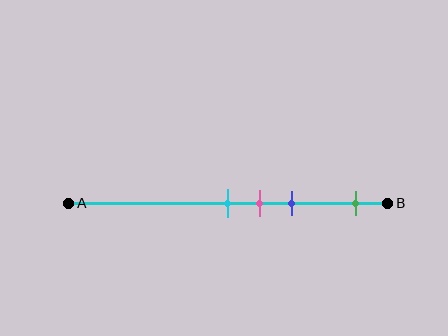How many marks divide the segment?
There are 4 marks dividing the segment.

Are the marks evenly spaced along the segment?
No, the marks are not evenly spaced.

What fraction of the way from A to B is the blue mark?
The blue mark is approximately 70% (0.7) of the way from A to B.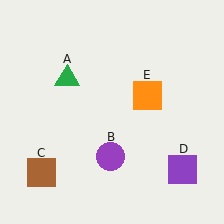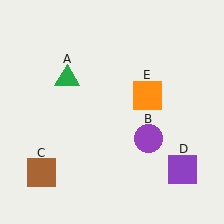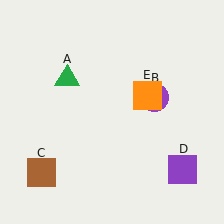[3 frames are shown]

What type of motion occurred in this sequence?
The purple circle (object B) rotated counterclockwise around the center of the scene.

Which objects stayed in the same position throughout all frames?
Green triangle (object A) and brown square (object C) and purple square (object D) and orange square (object E) remained stationary.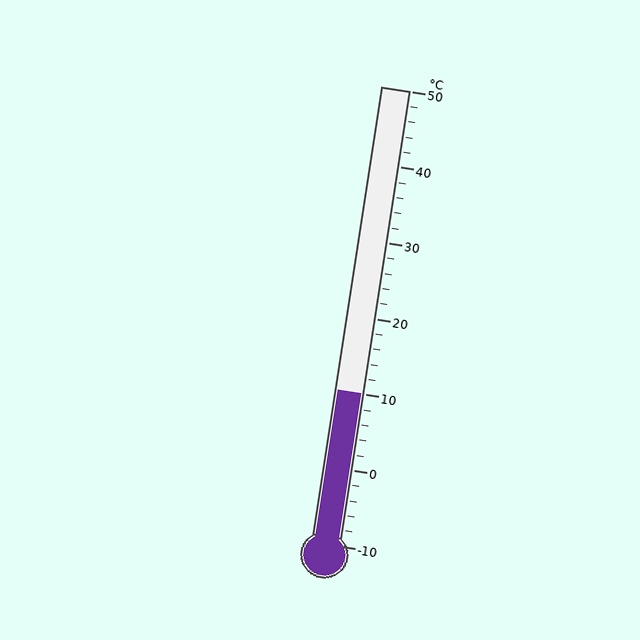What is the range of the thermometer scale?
The thermometer scale ranges from -10°C to 50°C.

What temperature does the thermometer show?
The thermometer shows approximately 10°C.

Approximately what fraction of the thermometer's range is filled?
The thermometer is filled to approximately 35% of its range.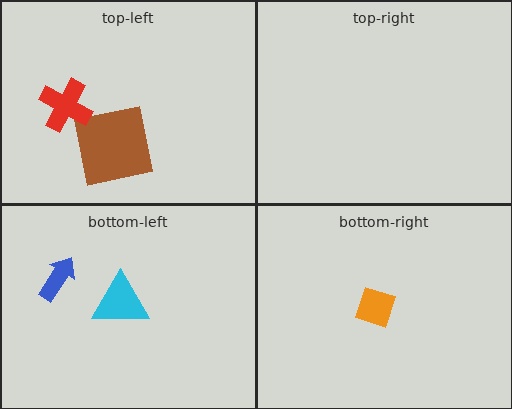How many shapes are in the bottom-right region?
1.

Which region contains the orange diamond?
The bottom-right region.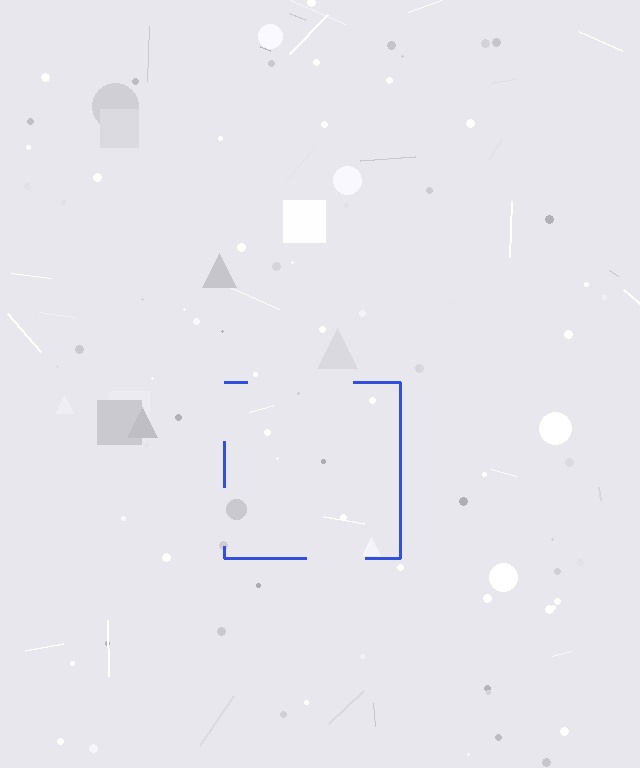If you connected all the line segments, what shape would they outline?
They would outline a square.